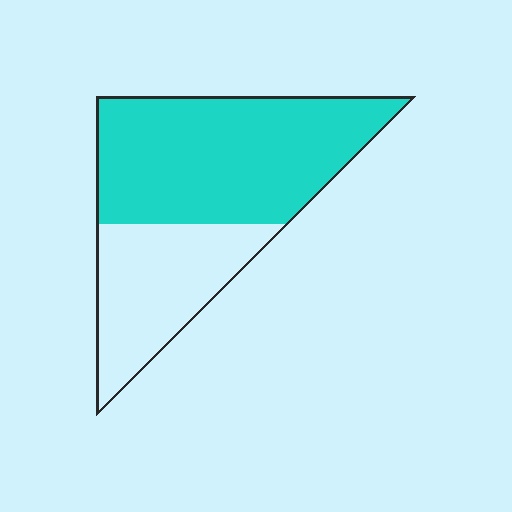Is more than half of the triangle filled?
Yes.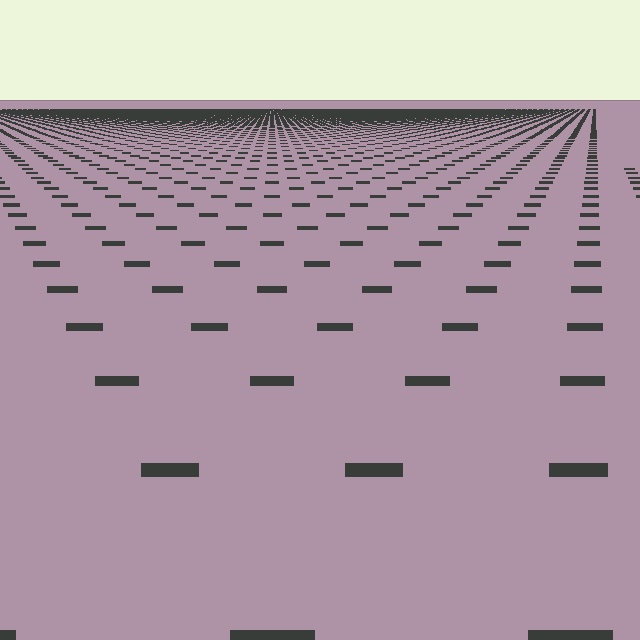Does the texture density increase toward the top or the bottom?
Density increases toward the top.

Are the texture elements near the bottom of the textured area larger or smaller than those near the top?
Larger. Near the bottom, elements are closer to the viewer and appear at a bigger on-screen size.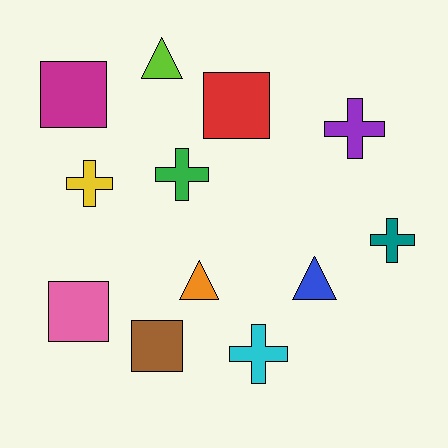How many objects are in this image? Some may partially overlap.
There are 12 objects.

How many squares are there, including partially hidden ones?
There are 4 squares.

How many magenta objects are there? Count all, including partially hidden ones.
There is 1 magenta object.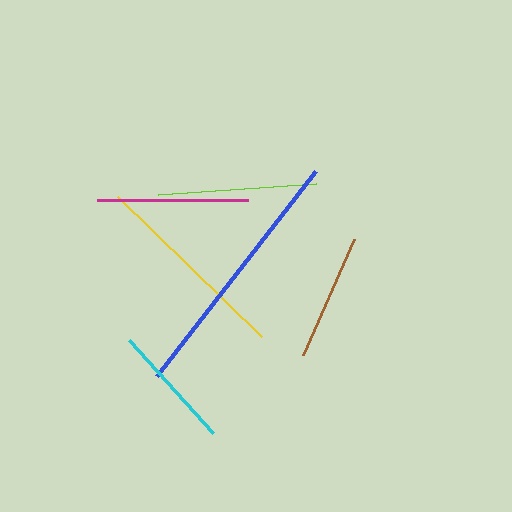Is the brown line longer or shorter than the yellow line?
The yellow line is longer than the brown line.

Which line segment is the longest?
The blue line is the longest at approximately 259 pixels.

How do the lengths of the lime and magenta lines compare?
The lime and magenta lines are approximately the same length.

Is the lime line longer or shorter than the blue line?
The blue line is longer than the lime line.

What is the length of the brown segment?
The brown segment is approximately 127 pixels long.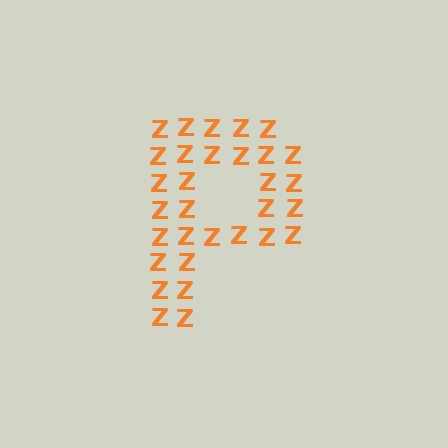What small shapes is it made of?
It is made of small letter Z's.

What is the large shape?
The large shape is the letter P.